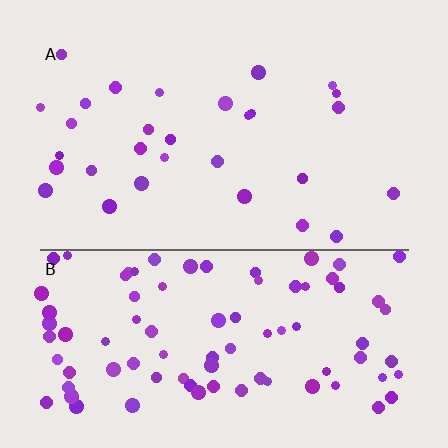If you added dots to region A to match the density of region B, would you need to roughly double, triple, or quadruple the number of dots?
Approximately triple.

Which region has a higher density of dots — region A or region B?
B (the bottom).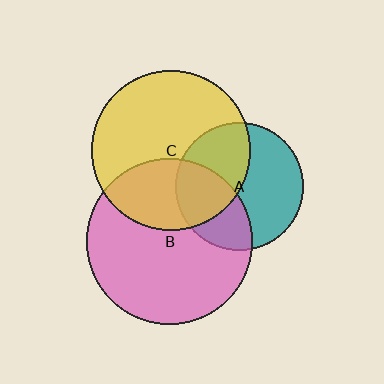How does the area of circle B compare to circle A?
Approximately 1.7 times.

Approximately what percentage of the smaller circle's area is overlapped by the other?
Approximately 35%.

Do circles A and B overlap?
Yes.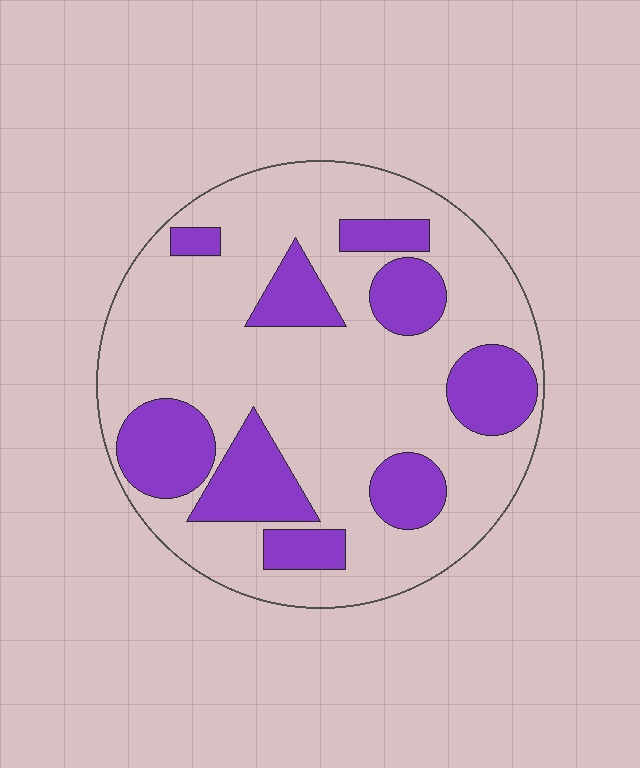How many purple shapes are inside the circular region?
9.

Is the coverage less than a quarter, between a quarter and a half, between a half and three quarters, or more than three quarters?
Between a quarter and a half.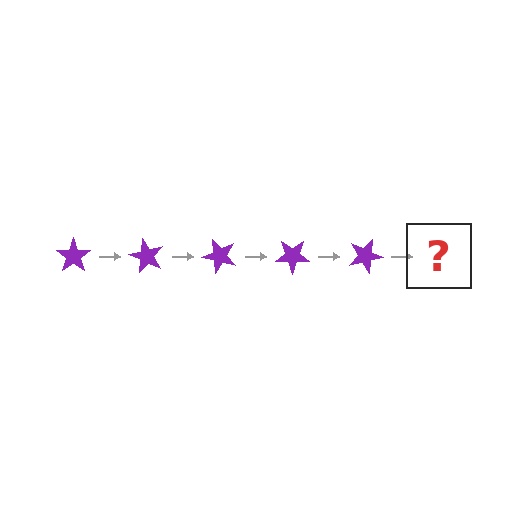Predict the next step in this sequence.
The next step is a purple star rotated 300 degrees.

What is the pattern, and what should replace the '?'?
The pattern is that the star rotates 60 degrees each step. The '?' should be a purple star rotated 300 degrees.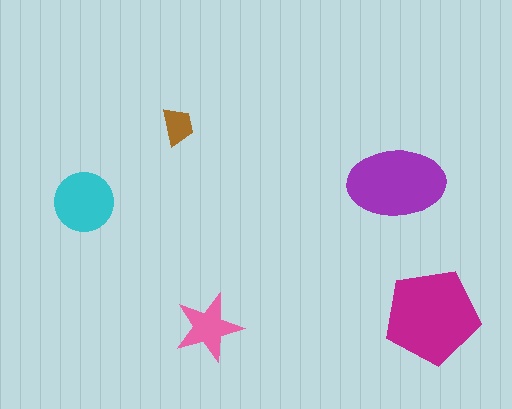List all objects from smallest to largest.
The brown trapezoid, the pink star, the cyan circle, the purple ellipse, the magenta pentagon.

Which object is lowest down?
The pink star is bottommost.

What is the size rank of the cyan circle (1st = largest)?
3rd.